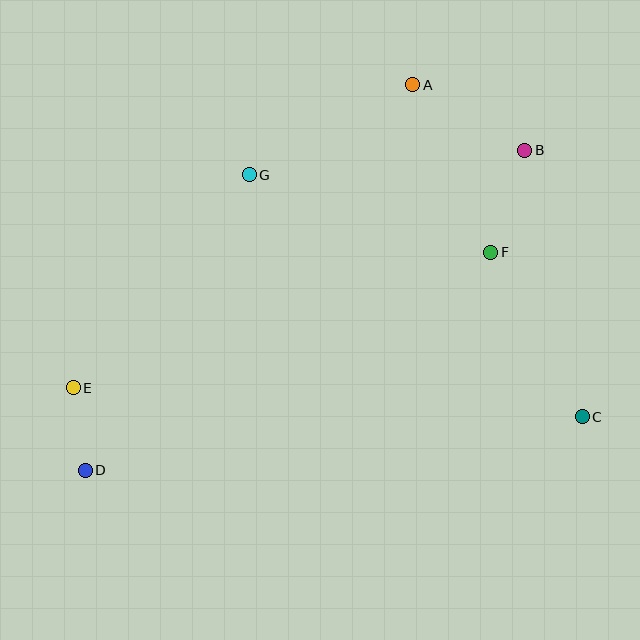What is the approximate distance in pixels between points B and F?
The distance between B and F is approximately 108 pixels.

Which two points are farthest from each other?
Points B and D are farthest from each other.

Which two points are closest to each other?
Points D and E are closest to each other.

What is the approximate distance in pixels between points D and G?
The distance between D and G is approximately 338 pixels.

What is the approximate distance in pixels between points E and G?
The distance between E and G is approximately 276 pixels.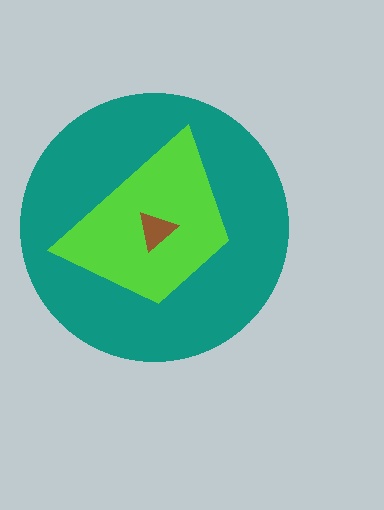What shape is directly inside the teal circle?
The lime trapezoid.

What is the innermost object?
The brown triangle.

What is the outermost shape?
The teal circle.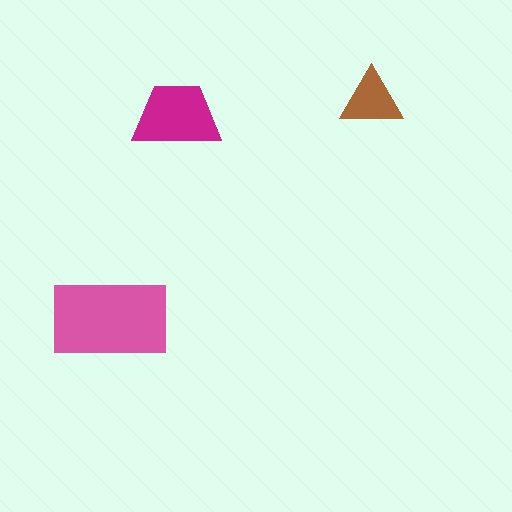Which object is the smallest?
The brown triangle.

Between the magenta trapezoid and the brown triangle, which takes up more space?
The magenta trapezoid.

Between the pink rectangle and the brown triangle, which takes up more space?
The pink rectangle.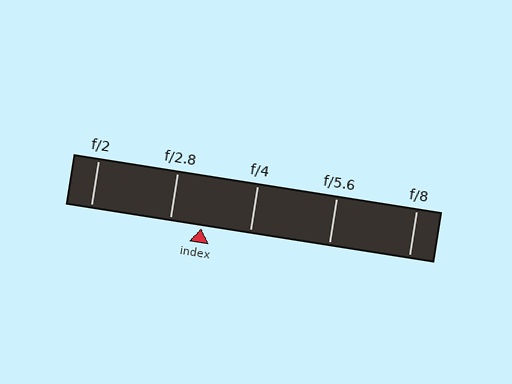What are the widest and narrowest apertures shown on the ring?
The widest aperture shown is f/2 and the narrowest is f/8.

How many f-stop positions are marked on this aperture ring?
There are 5 f-stop positions marked.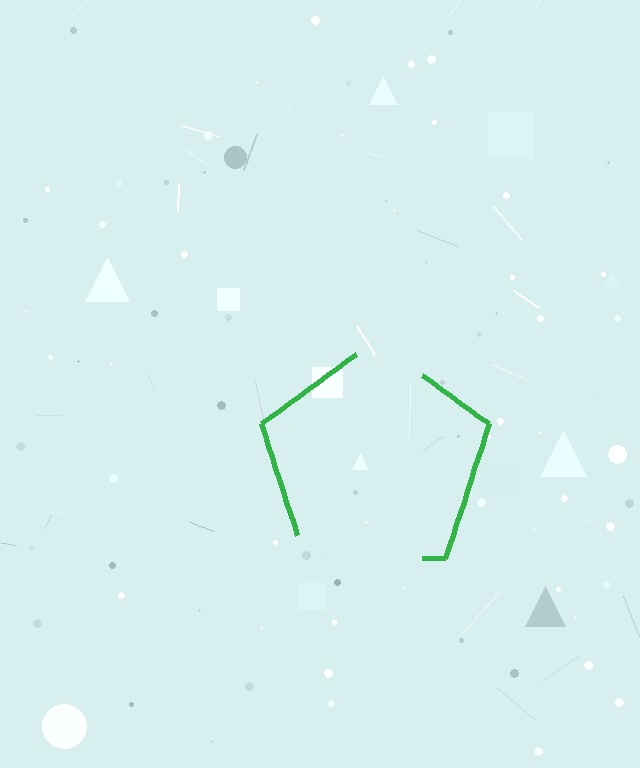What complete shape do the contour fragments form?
The contour fragments form a pentagon.